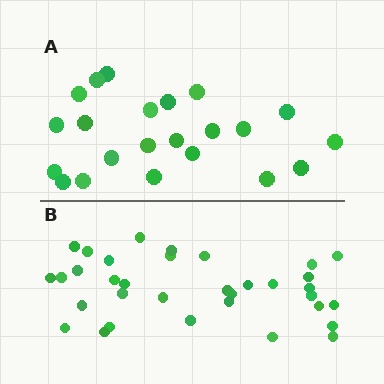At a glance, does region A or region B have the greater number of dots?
Region B (the bottom region) has more dots.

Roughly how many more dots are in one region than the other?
Region B has roughly 12 or so more dots than region A.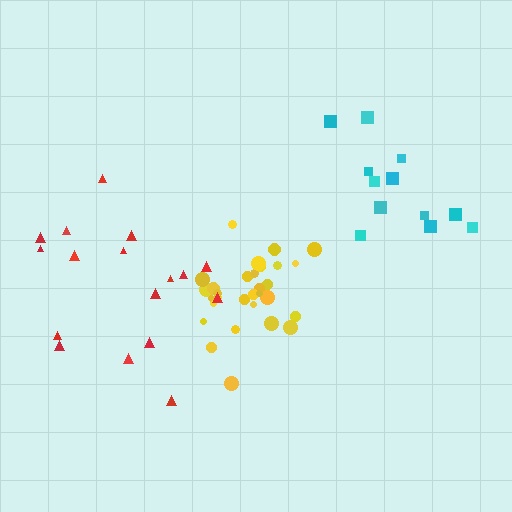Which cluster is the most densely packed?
Yellow.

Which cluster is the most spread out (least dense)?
Red.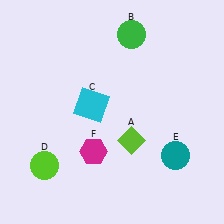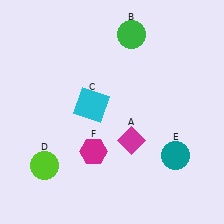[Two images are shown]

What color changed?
The diamond (A) changed from lime in Image 1 to magenta in Image 2.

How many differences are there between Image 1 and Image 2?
There is 1 difference between the two images.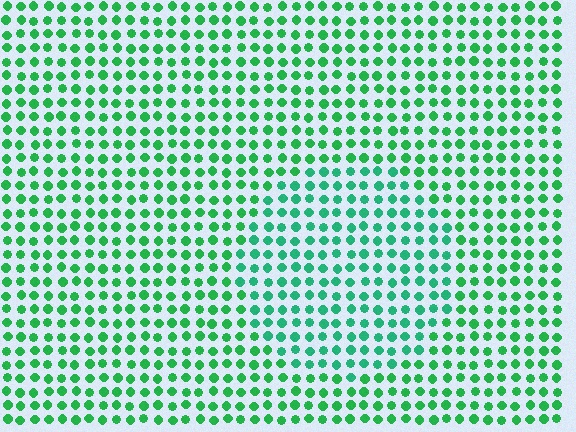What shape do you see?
I see a circle.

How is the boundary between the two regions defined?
The boundary is defined purely by a slight shift in hue (about 20 degrees). Spacing, size, and orientation are identical on both sides.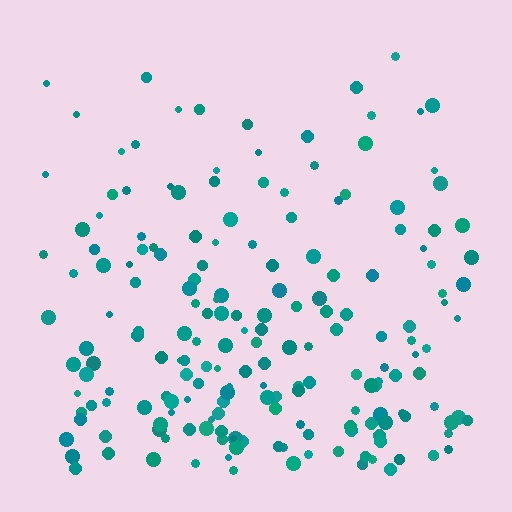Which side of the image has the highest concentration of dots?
The bottom.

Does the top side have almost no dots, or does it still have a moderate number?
Still a moderate number, just noticeably fewer than the bottom.